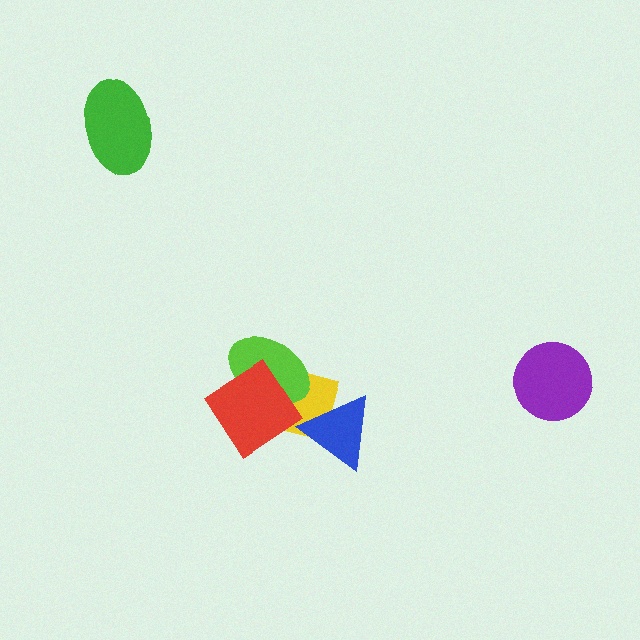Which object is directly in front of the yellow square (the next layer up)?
The blue triangle is directly in front of the yellow square.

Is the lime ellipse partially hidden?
Yes, it is partially covered by another shape.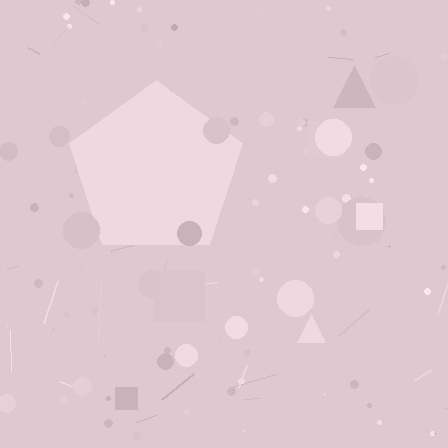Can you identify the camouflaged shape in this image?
The camouflaged shape is a pentagon.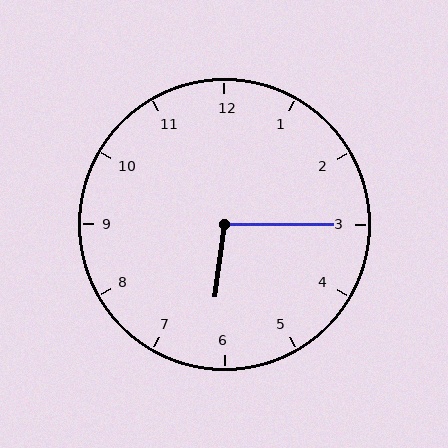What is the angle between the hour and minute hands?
Approximately 98 degrees.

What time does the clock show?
6:15.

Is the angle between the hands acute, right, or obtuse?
It is obtuse.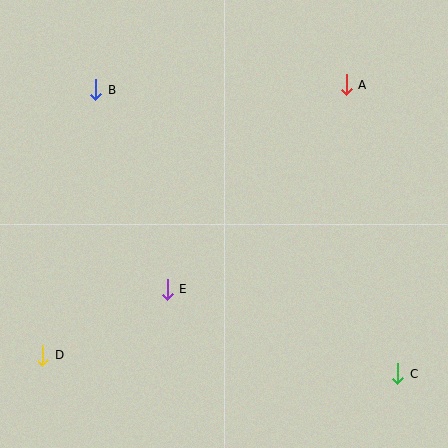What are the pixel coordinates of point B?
Point B is at (96, 90).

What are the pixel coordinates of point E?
Point E is at (167, 289).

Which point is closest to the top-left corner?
Point B is closest to the top-left corner.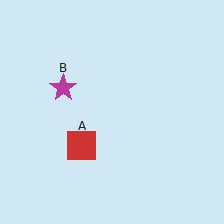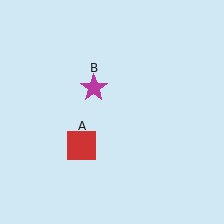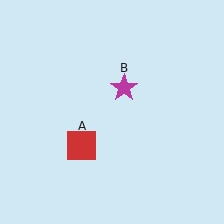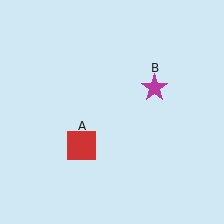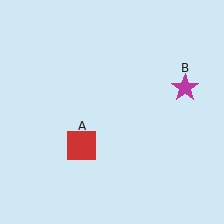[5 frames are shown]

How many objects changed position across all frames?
1 object changed position: magenta star (object B).